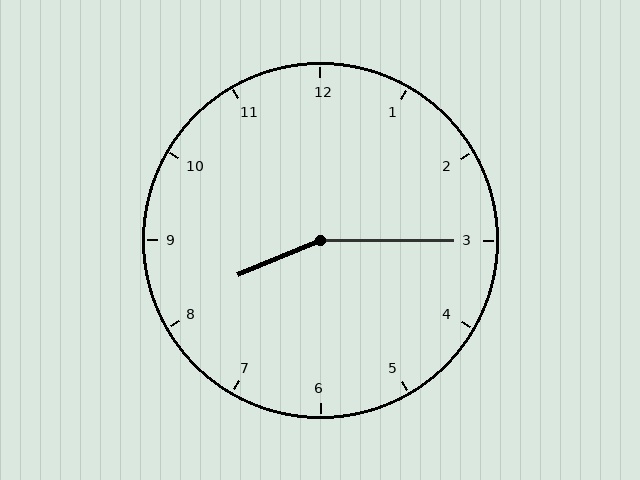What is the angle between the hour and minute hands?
Approximately 158 degrees.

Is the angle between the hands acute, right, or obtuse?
It is obtuse.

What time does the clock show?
8:15.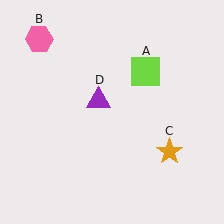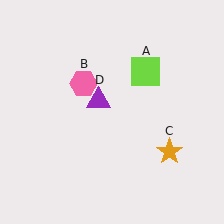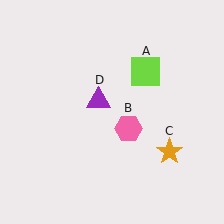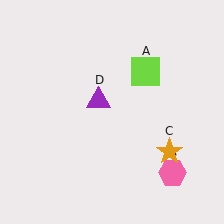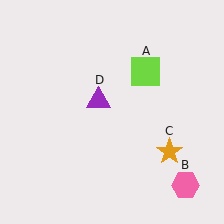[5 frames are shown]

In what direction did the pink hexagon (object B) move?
The pink hexagon (object B) moved down and to the right.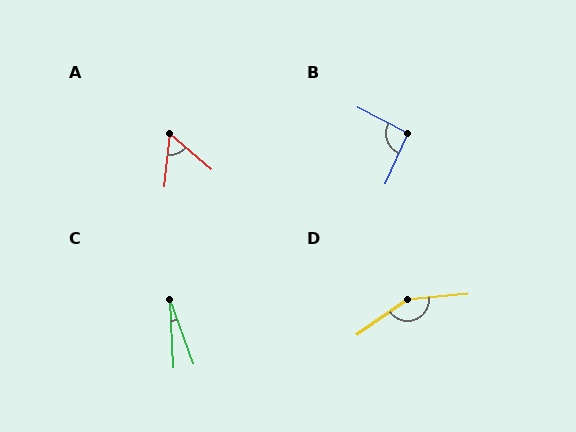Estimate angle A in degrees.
Approximately 55 degrees.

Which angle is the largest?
D, at approximately 151 degrees.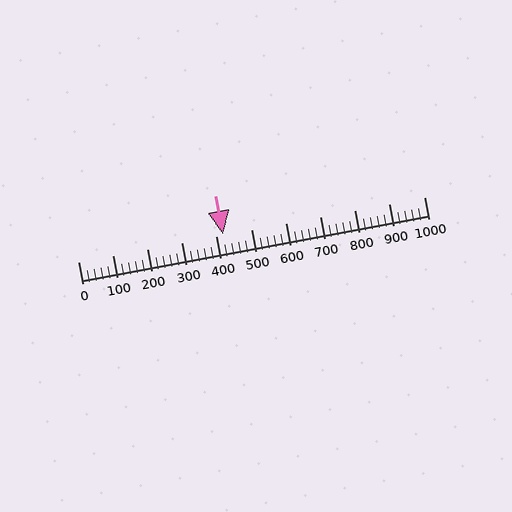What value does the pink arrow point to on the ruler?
The pink arrow points to approximately 420.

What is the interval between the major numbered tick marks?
The major tick marks are spaced 100 units apart.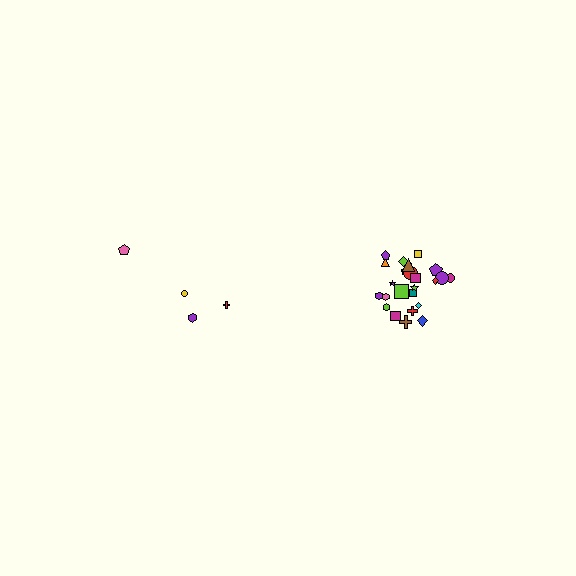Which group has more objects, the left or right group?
The right group.